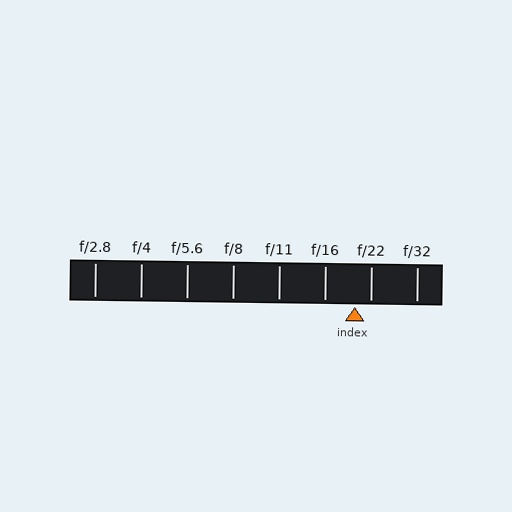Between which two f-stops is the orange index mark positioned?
The index mark is between f/16 and f/22.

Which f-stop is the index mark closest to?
The index mark is closest to f/22.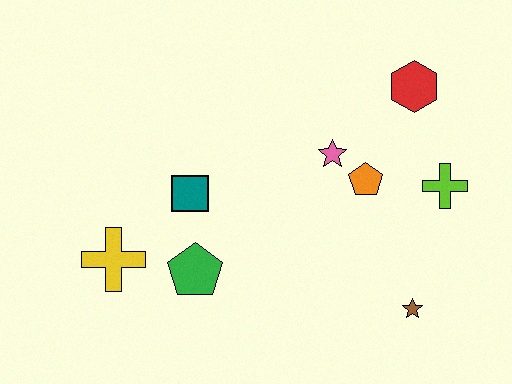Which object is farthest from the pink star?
The yellow cross is farthest from the pink star.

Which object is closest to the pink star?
The orange pentagon is closest to the pink star.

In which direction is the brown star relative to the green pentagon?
The brown star is to the right of the green pentagon.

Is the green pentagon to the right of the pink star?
No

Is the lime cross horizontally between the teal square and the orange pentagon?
No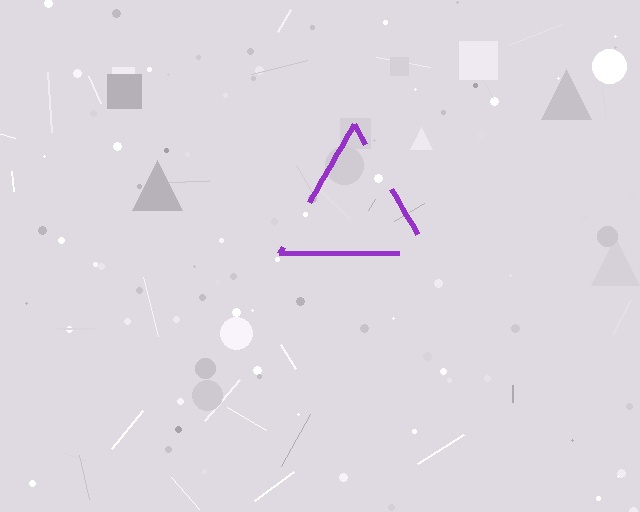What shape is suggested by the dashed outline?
The dashed outline suggests a triangle.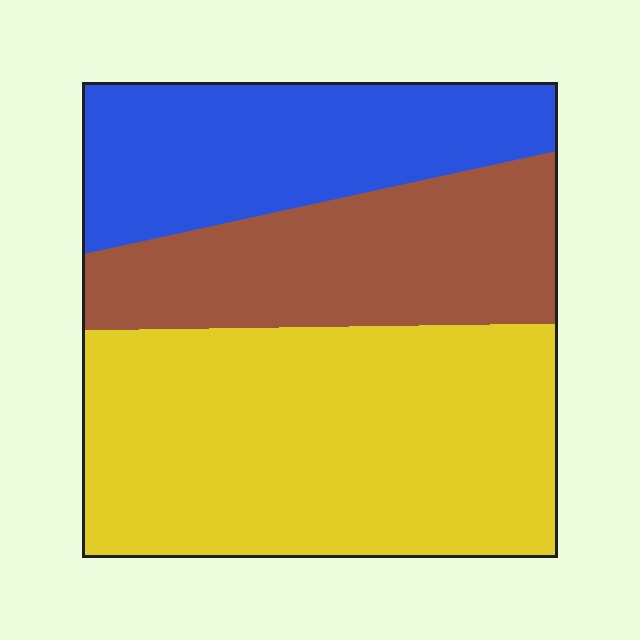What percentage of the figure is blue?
Blue covers 25% of the figure.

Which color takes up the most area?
Yellow, at roughly 50%.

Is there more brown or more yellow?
Yellow.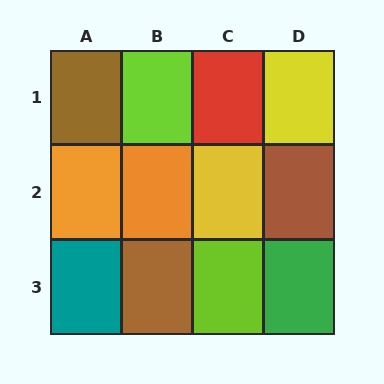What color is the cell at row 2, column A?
Orange.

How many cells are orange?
2 cells are orange.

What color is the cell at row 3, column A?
Teal.